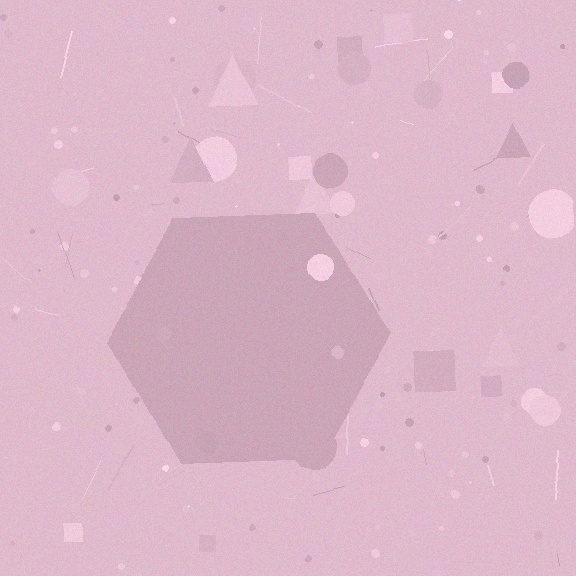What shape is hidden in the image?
A hexagon is hidden in the image.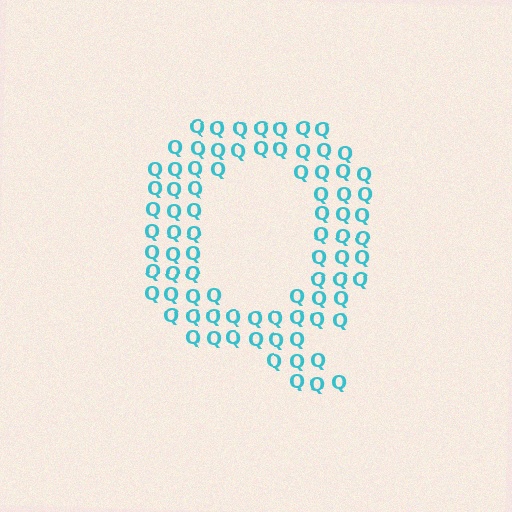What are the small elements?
The small elements are letter Q's.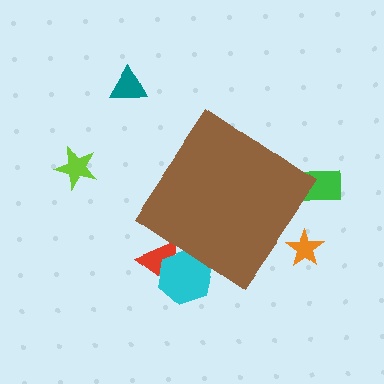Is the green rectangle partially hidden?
Yes, the green rectangle is partially hidden behind the brown diamond.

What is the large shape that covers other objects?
A brown diamond.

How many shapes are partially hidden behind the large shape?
4 shapes are partially hidden.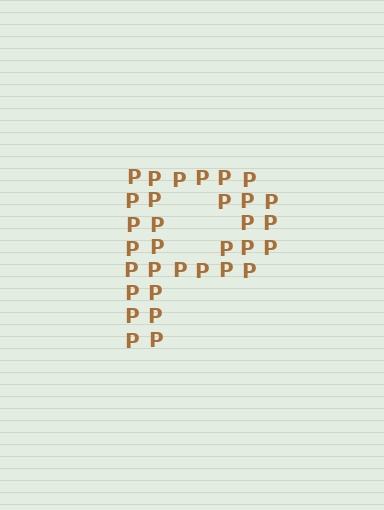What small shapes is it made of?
It is made of small letter P's.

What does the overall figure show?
The overall figure shows the letter P.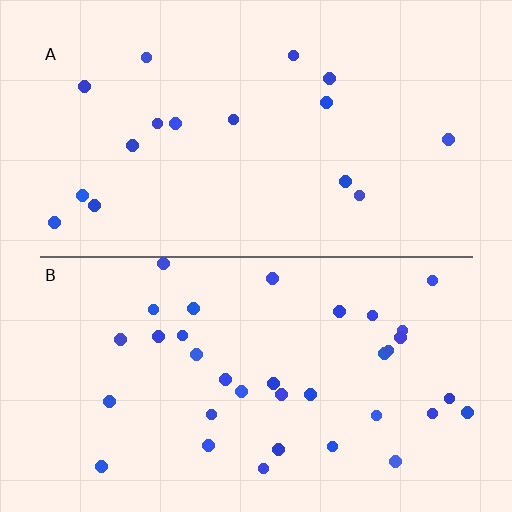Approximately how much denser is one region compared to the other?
Approximately 2.1× — region B over region A.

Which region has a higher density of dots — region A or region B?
B (the bottom).